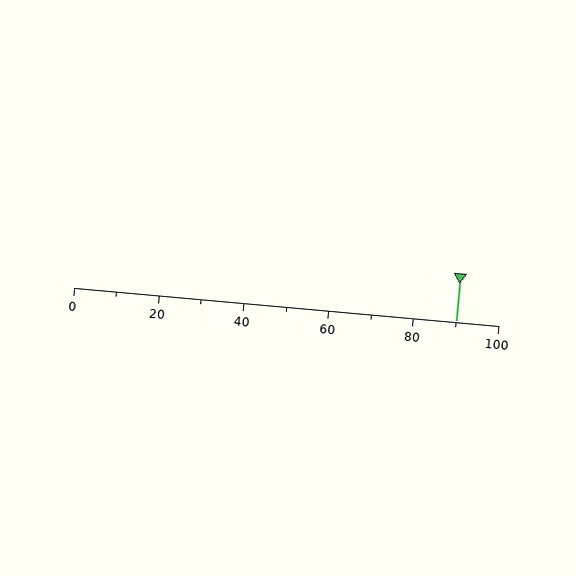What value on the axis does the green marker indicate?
The marker indicates approximately 90.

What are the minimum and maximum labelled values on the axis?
The axis runs from 0 to 100.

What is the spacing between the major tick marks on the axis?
The major ticks are spaced 20 apart.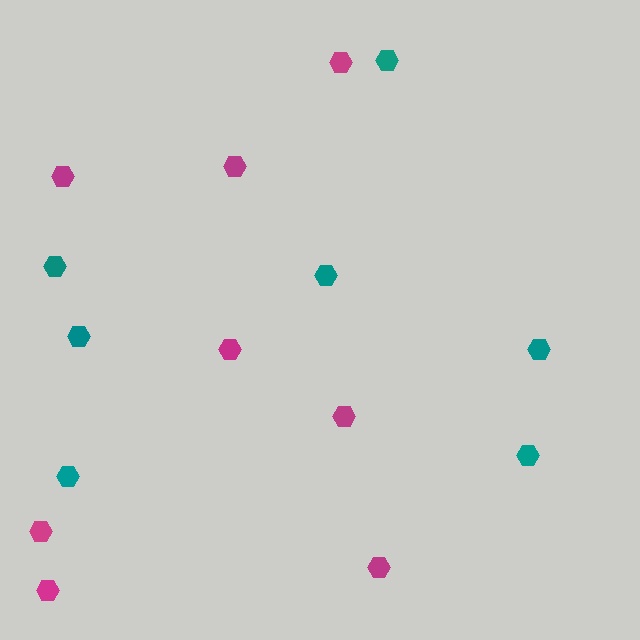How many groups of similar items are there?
There are 2 groups: one group of magenta hexagons (8) and one group of teal hexagons (7).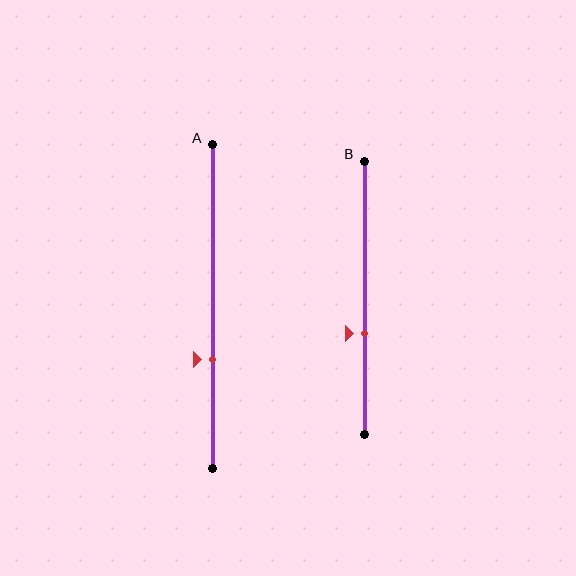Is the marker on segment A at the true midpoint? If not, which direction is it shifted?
No, the marker on segment A is shifted downward by about 16% of the segment length.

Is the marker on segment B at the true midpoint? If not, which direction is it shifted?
No, the marker on segment B is shifted downward by about 13% of the segment length.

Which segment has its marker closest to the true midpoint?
Segment B has its marker closest to the true midpoint.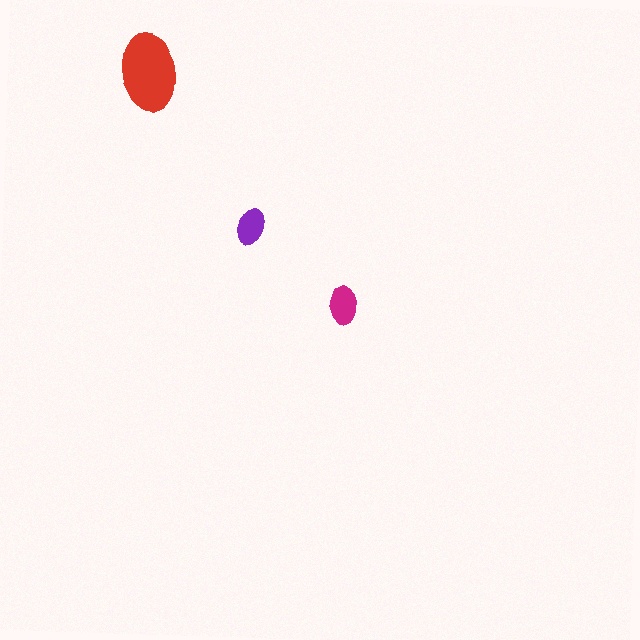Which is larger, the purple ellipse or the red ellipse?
The red one.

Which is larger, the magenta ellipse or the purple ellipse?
The magenta one.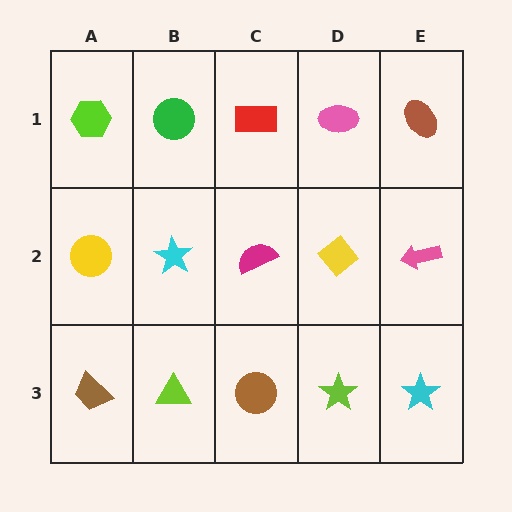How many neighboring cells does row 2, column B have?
4.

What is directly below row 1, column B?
A cyan star.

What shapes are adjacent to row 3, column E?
A pink arrow (row 2, column E), a lime star (row 3, column D).